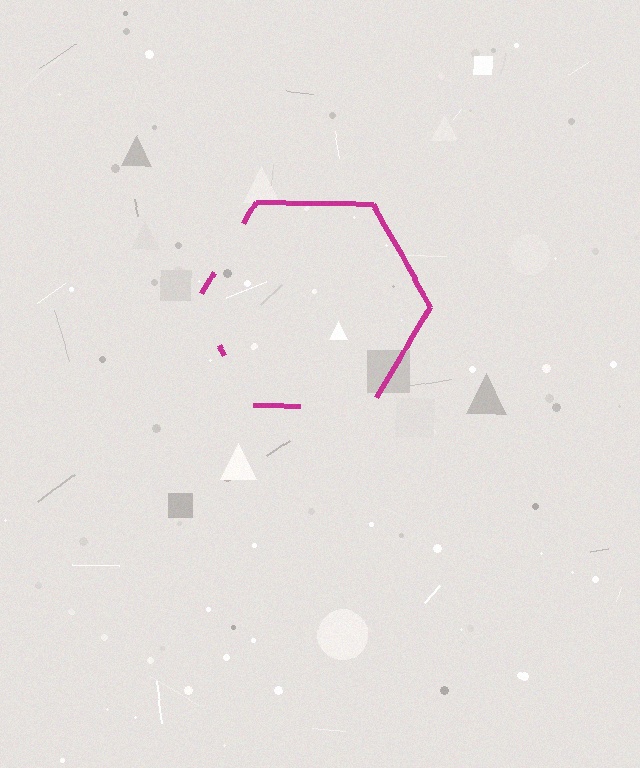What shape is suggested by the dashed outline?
The dashed outline suggests a hexagon.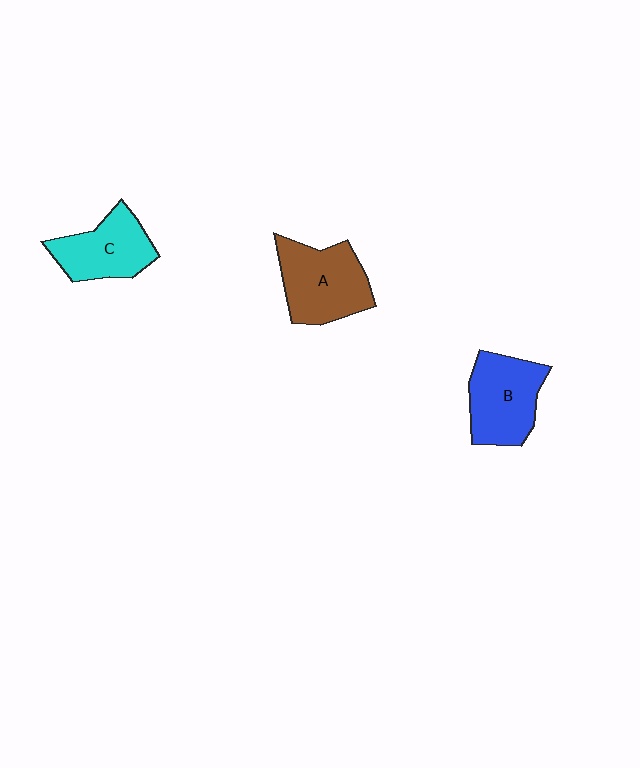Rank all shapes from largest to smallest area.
From largest to smallest: A (brown), B (blue), C (cyan).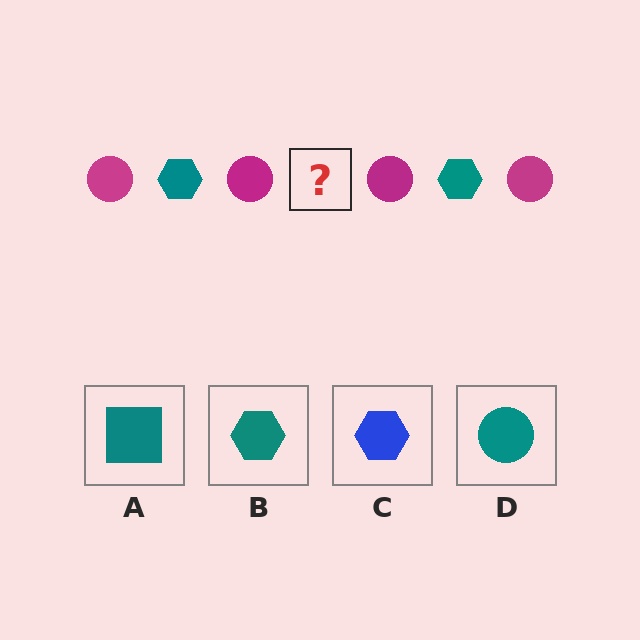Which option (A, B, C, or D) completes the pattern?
B.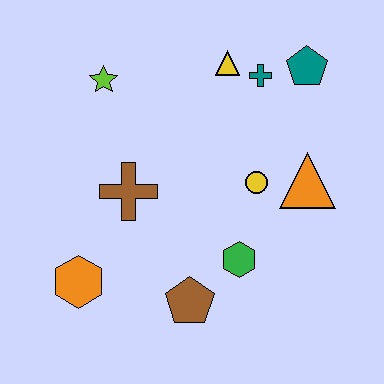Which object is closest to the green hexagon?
The brown pentagon is closest to the green hexagon.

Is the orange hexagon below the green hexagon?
Yes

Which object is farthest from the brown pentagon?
The teal pentagon is farthest from the brown pentagon.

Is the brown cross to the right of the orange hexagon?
Yes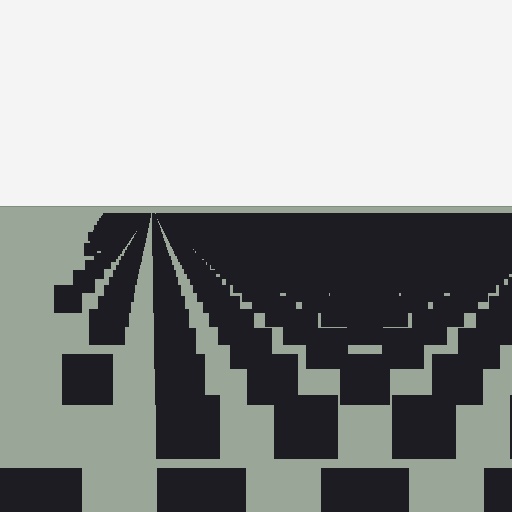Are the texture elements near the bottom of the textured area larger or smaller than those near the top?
Larger. Near the bottom, elements are closer to the viewer and appear at a bigger on-screen size.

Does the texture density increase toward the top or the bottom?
Density increases toward the top.